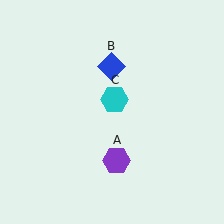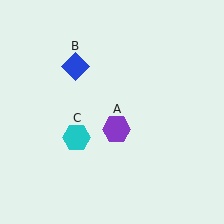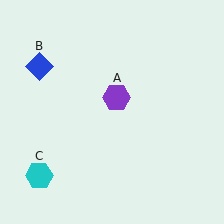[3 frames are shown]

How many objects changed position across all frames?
3 objects changed position: purple hexagon (object A), blue diamond (object B), cyan hexagon (object C).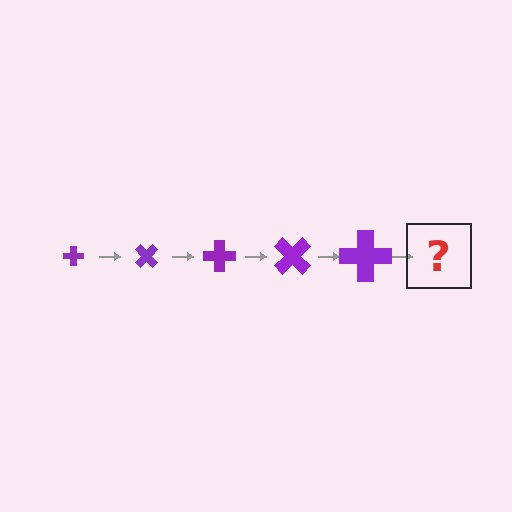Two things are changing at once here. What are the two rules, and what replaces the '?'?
The two rules are that the cross grows larger each step and it rotates 45 degrees each step. The '?' should be a cross, larger than the previous one and rotated 225 degrees from the start.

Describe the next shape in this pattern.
It should be a cross, larger than the previous one and rotated 225 degrees from the start.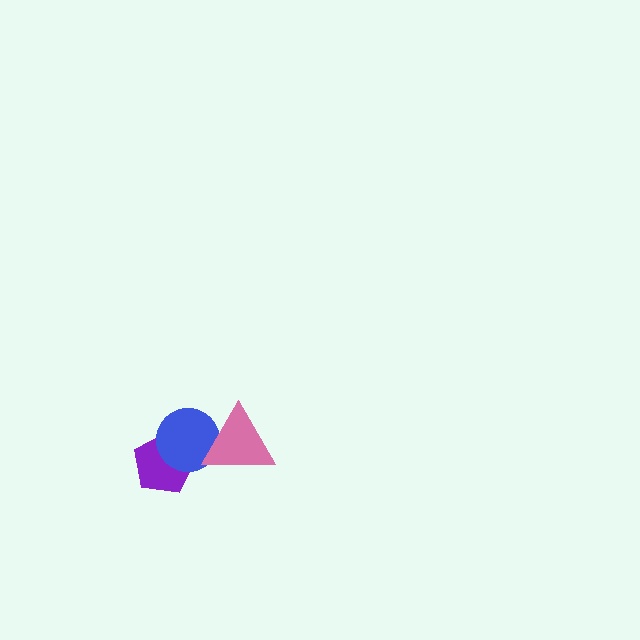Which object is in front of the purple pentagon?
The blue circle is in front of the purple pentagon.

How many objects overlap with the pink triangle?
1 object overlaps with the pink triangle.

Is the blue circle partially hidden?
Yes, it is partially covered by another shape.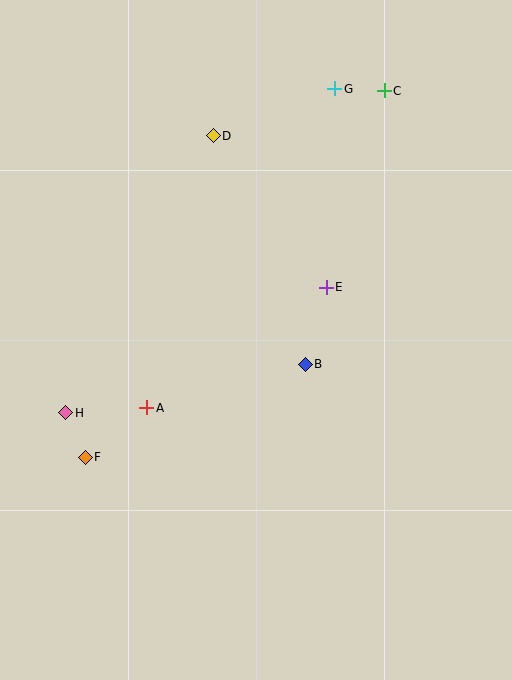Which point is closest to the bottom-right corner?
Point B is closest to the bottom-right corner.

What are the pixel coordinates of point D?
Point D is at (213, 136).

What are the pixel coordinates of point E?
Point E is at (326, 287).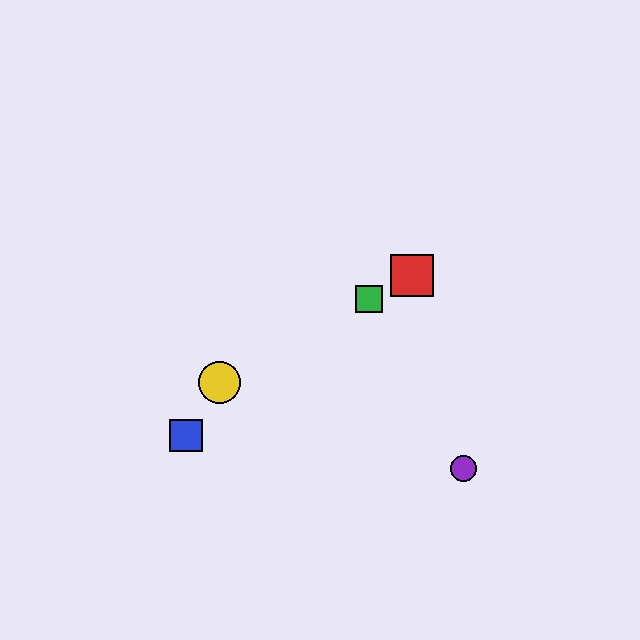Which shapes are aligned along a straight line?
The red square, the green square, the yellow circle are aligned along a straight line.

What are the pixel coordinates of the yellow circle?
The yellow circle is at (220, 382).